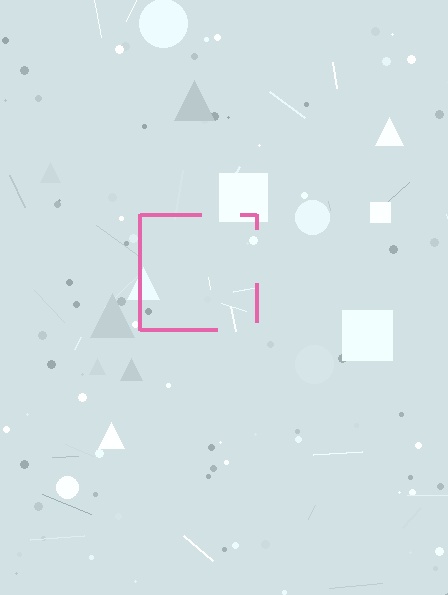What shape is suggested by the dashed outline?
The dashed outline suggests a square.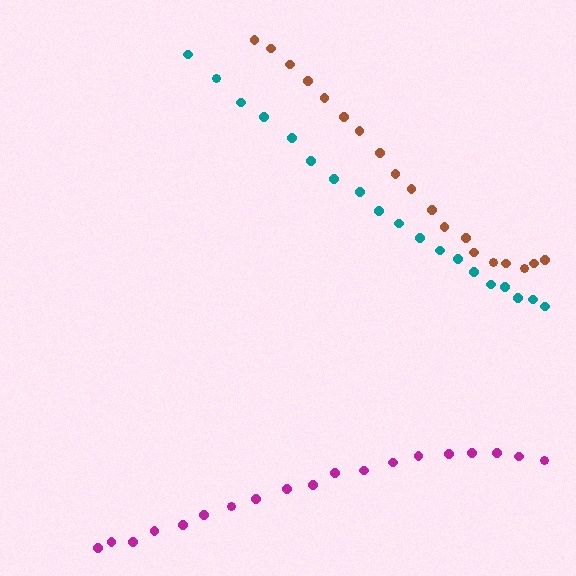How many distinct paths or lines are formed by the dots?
There are 3 distinct paths.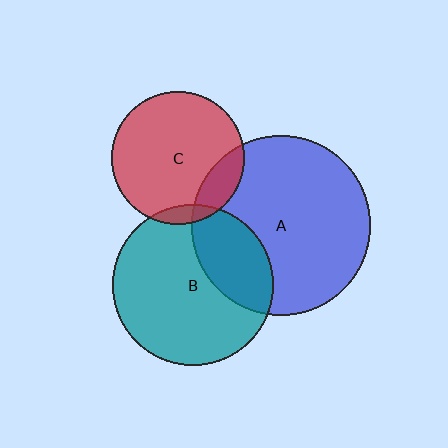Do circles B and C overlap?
Yes.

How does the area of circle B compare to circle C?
Approximately 1.5 times.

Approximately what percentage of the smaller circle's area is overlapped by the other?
Approximately 5%.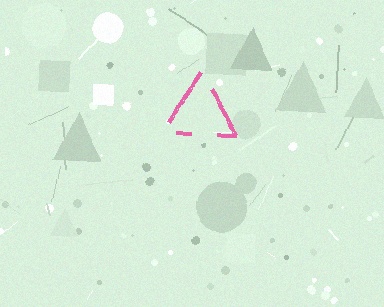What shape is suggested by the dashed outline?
The dashed outline suggests a triangle.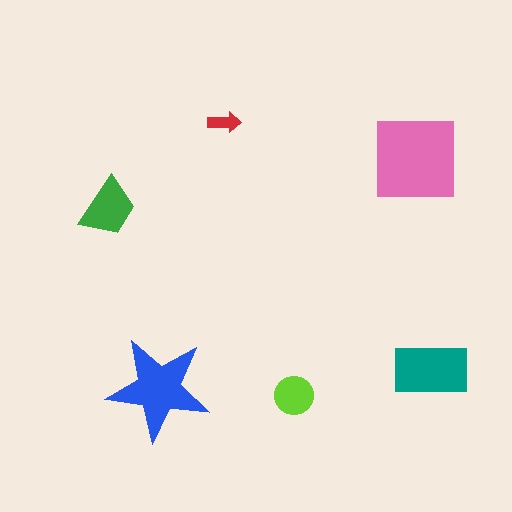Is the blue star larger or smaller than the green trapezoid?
Larger.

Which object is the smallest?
The red arrow.